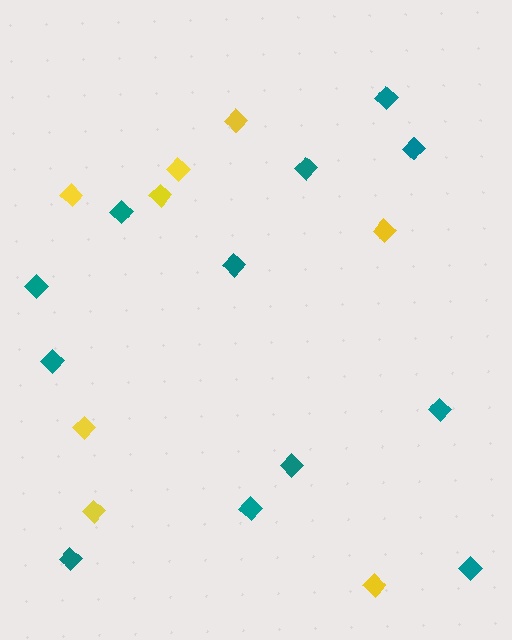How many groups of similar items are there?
There are 2 groups: one group of teal diamonds (12) and one group of yellow diamonds (8).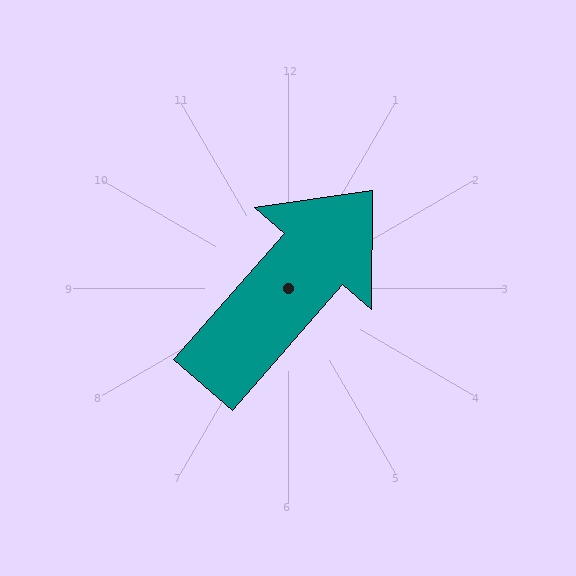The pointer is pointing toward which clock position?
Roughly 1 o'clock.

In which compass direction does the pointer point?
Northeast.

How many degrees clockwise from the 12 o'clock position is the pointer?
Approximately 41 degrees.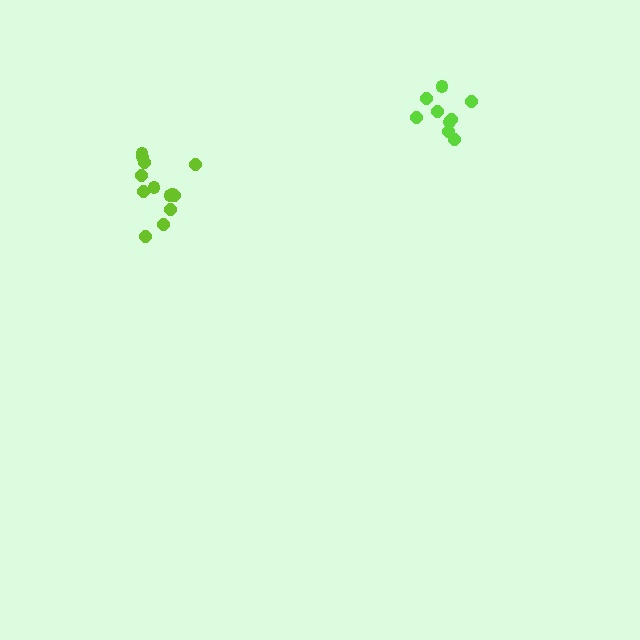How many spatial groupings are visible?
There are 2 spatial groupings.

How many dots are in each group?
Group 1: 13 dots, Group 2: 9 dots (22 total).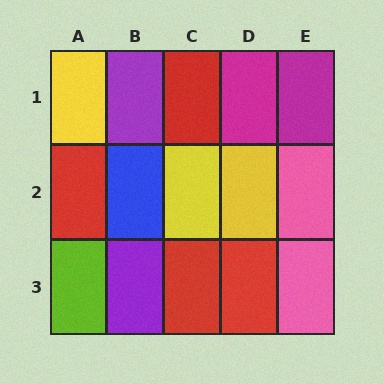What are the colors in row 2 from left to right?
Red, blue, yellow, yellow, pink.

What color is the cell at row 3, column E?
Pink.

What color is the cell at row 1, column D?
Magenta.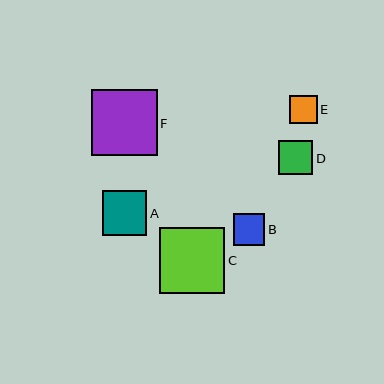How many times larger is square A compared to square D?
Square A is approximately 1.3 times the size of square D.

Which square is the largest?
Square F is the largest with a size of approximately 66 pixels.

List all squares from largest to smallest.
From largest to smallest: F, C, A, D, B, E.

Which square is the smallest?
Square E is the smallest with a size of approximately 28 pixels.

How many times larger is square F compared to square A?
Square F is approximately 1.5 times the size of square A.